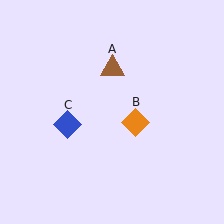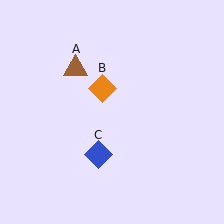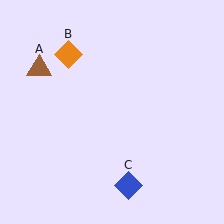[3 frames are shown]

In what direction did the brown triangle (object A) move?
The brown triangle (object A) moved left.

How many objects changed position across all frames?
3 objects changed position: brown triangle (object A), orange diamond (object B), blue diamond (object C).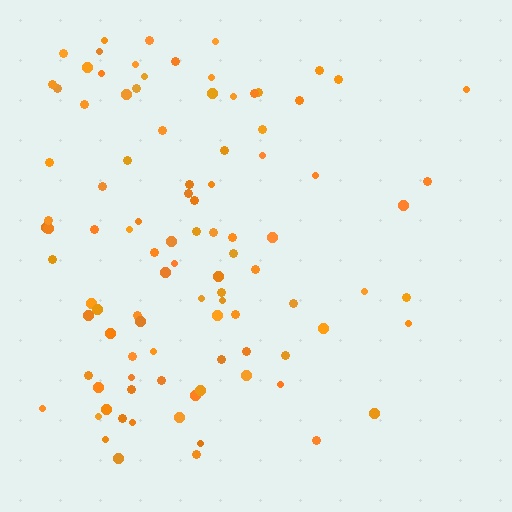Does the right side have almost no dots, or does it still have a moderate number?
Still a moderate number, just noticeably fewer than the left.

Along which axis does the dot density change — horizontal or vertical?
Horizontal.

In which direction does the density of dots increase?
From right to left, with the left side densest.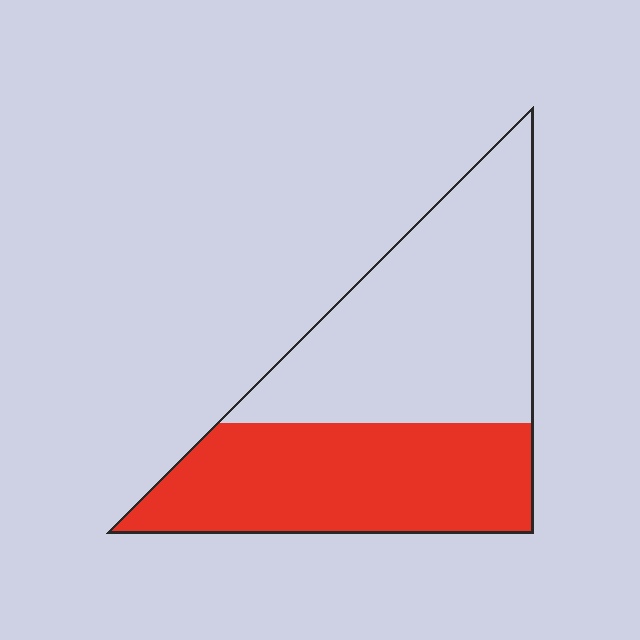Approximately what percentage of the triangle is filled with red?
Approximately 45%.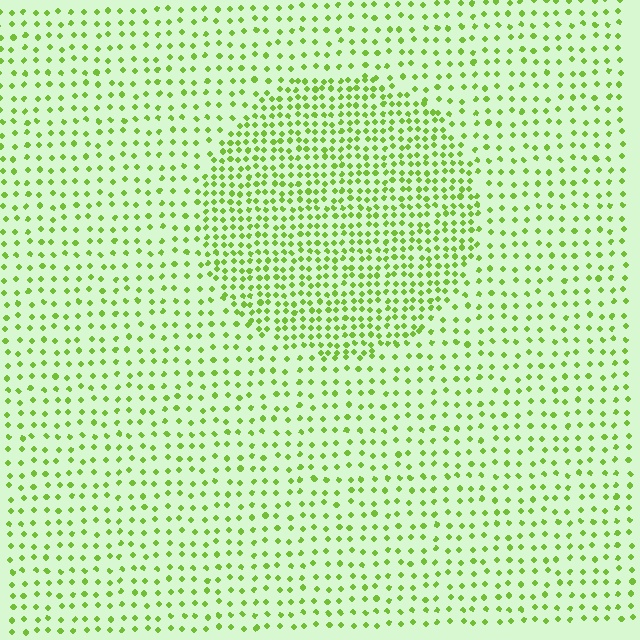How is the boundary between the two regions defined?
The boundary is defined by a change in element density (approximately 2.0x ratio). All elements are the same color, size, and shape.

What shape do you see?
I see a circle.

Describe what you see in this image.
The image contains small lime elements arranged at two different densities. A circle-shaped region is visible where the elements are more densely packed than the surrounding area.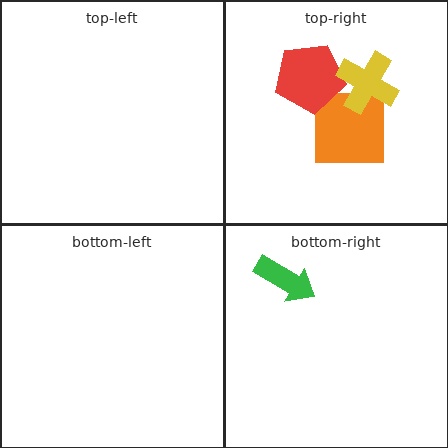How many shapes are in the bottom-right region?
1.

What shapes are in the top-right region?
The orange square, the red pentagon, the yellow cross.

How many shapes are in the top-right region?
3.